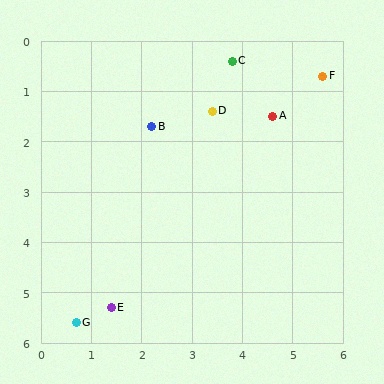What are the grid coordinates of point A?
Point A is at approximately (4.6, 1.5).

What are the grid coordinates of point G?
Point G is at approximately (0.7, 5.6).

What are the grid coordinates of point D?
Point D is at approximately (3.4, 1.4).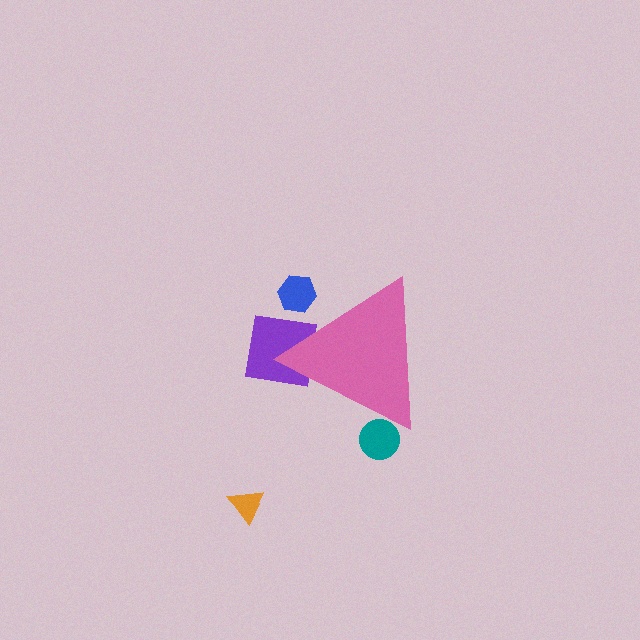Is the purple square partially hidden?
Yes, the purple square is partially hidden behind the pink triangle.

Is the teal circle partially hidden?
Yes, the teal circle is partially hidden behind the pink triangle.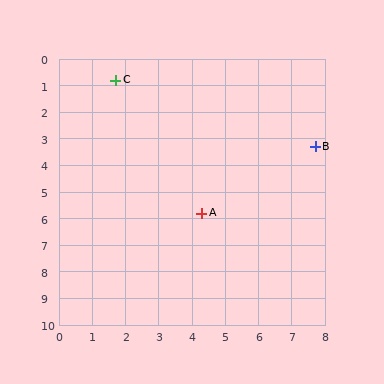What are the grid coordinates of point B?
Point B is at approximately (7.7, 3.3).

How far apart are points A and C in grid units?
Points A and C are about 5.6 grid units apart.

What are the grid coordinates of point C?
Point C is at approximately (1.7, 0.8).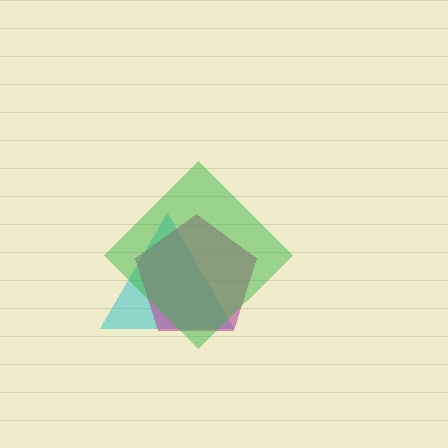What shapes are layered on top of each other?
The layered shapes are: a cyan triangle, a magenta pentagon, a green diamond.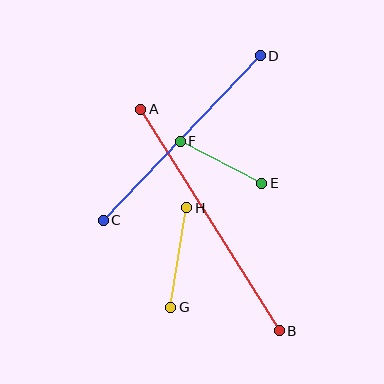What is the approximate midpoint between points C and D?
The midpoint is at approximately (182, 138) pixels.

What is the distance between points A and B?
The distance is approximately 262 pixels.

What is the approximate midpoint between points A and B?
The midpoint is at approximately (210, 220) pixels.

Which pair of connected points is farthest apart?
Points A and B are farthest apart.